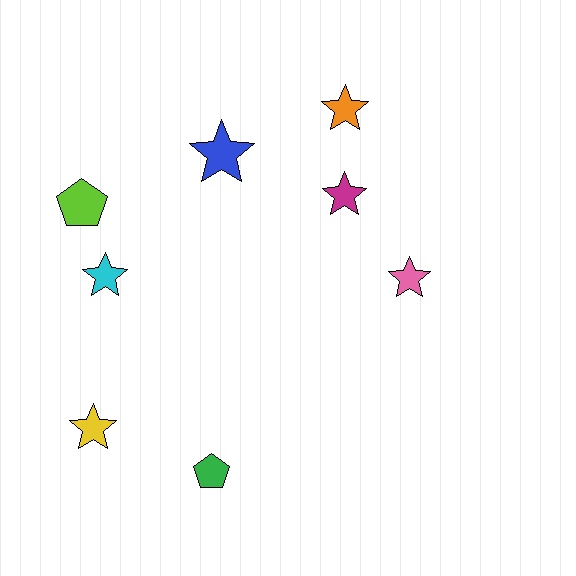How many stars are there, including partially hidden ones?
There are 6 stars.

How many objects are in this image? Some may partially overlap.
There are 8 objects.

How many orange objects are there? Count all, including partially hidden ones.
There is 1 orange object.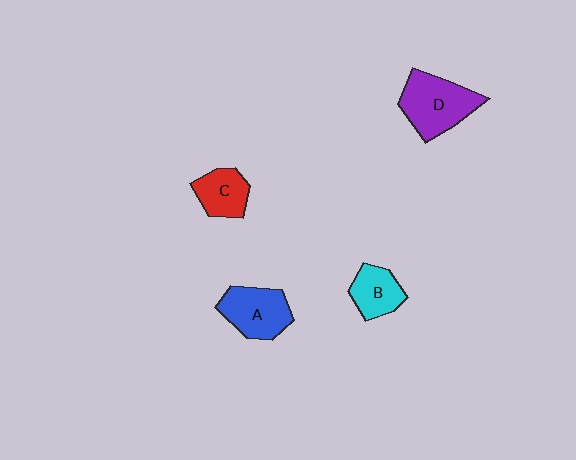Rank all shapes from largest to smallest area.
From largest to smallest: D (purple), A (blue), C (red), B (cyan).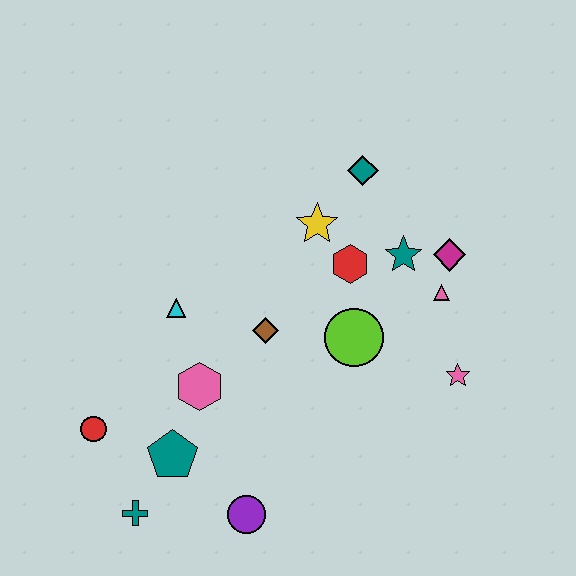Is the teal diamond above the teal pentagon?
Yes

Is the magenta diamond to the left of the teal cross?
No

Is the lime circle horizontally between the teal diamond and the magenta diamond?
No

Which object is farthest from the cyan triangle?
The pink star is farthest from the cyan triangle.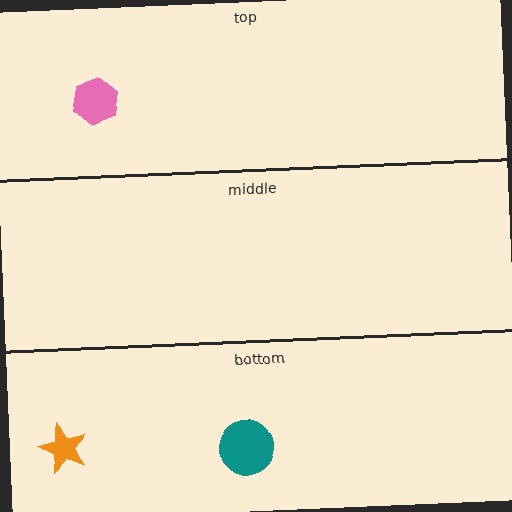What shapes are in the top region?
The pink hexagon.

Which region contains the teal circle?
The bottom region.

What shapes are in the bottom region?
The teal circle, the orange star.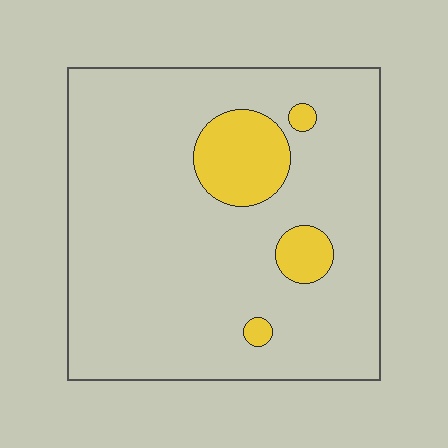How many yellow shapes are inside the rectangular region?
4.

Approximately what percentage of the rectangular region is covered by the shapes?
Approximately 10%.